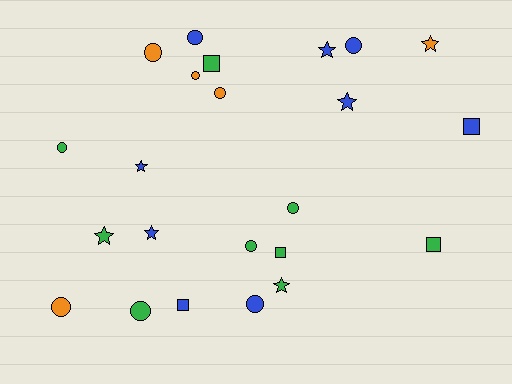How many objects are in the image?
There are 23 objects.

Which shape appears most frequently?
Circle, with 11 objects.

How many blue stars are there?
There are 4 blue stars.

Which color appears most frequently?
Blue, with 9 objects.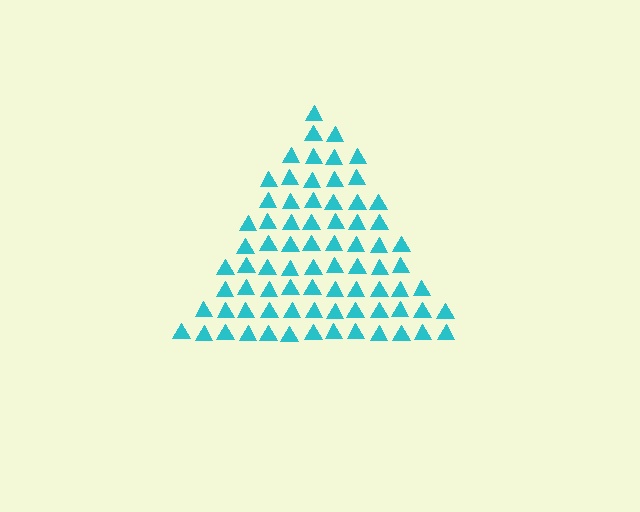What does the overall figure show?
The overall figure shows a triangle.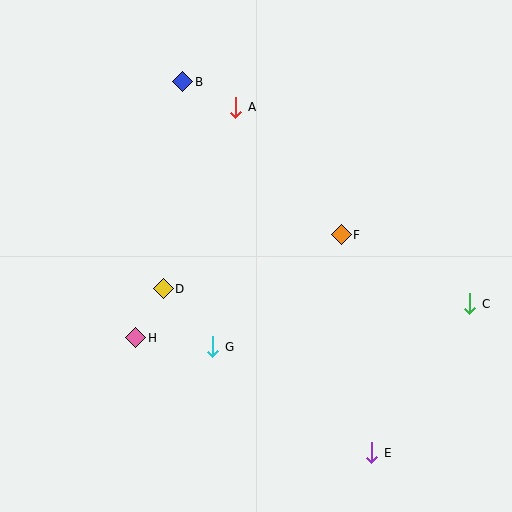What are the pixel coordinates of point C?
Point C is at (470, 304).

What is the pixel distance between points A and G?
The distance between A and G is 241 pixels.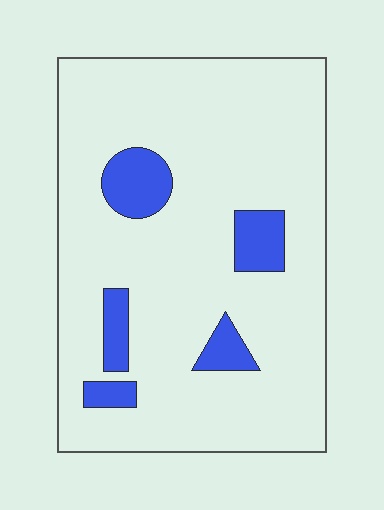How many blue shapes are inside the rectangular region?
5.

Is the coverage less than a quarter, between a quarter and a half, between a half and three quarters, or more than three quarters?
Less than a quarter.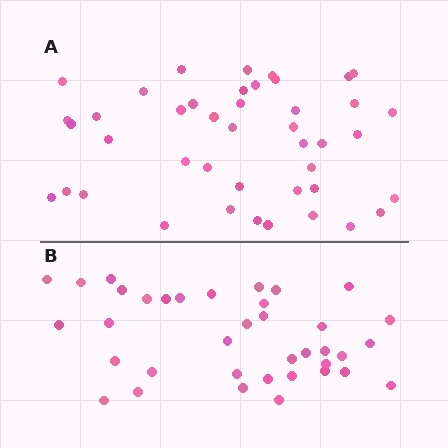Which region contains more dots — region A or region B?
Region A (the top region) has more dots.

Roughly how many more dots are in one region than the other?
Region A has about 6 more dots than region B.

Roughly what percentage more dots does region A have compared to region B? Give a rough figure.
About 15% more.